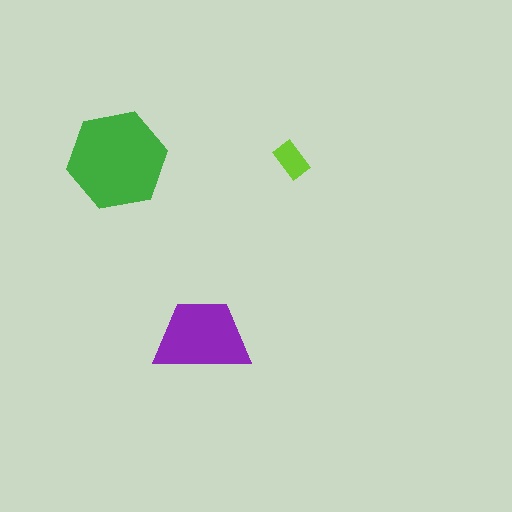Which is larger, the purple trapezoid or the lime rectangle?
The purple trapezoid.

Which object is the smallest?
The lime rectangle.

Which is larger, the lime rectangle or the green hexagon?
The green hexagon.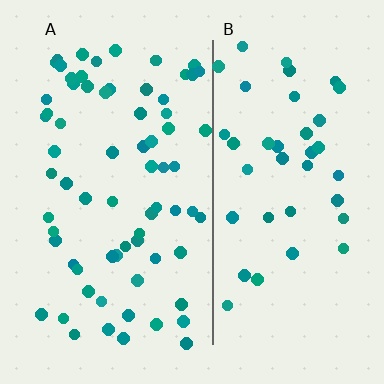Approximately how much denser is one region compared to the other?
Approximately 1.7× — region A over region B.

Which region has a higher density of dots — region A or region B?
A (the left).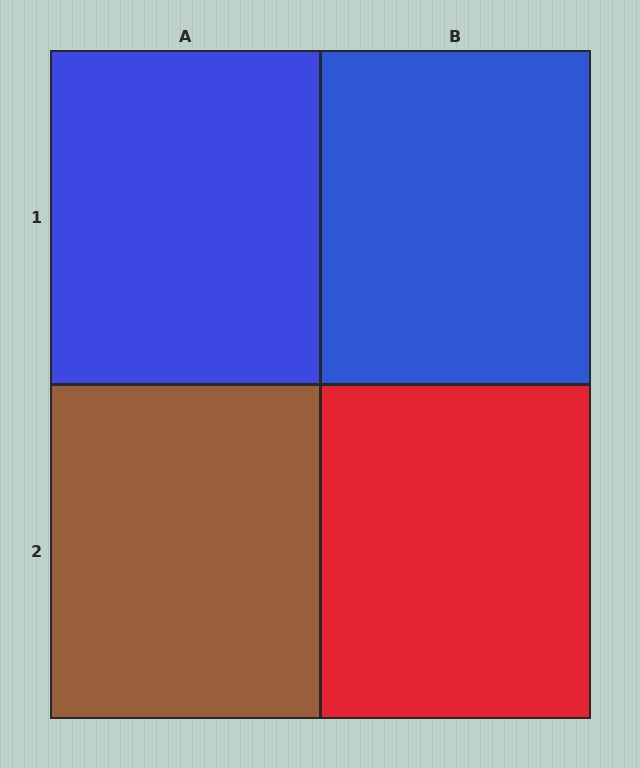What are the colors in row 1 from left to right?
Blue, blue.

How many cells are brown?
1 cell is brown.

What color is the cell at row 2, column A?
Brown.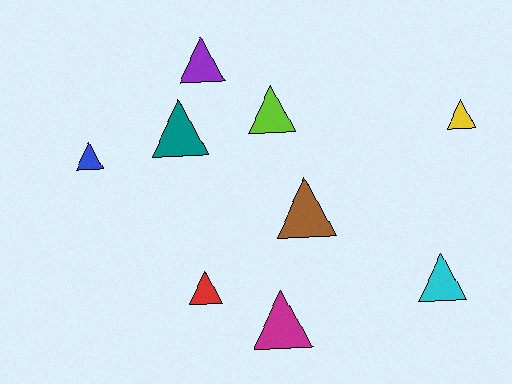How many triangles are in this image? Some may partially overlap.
There are 9 triangles.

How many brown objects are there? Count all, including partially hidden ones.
There is 1 brown object.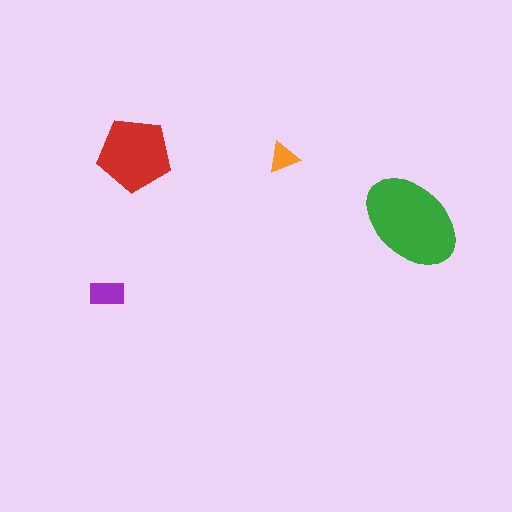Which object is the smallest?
The orange triangle.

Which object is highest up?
The red pentagon is topmost.